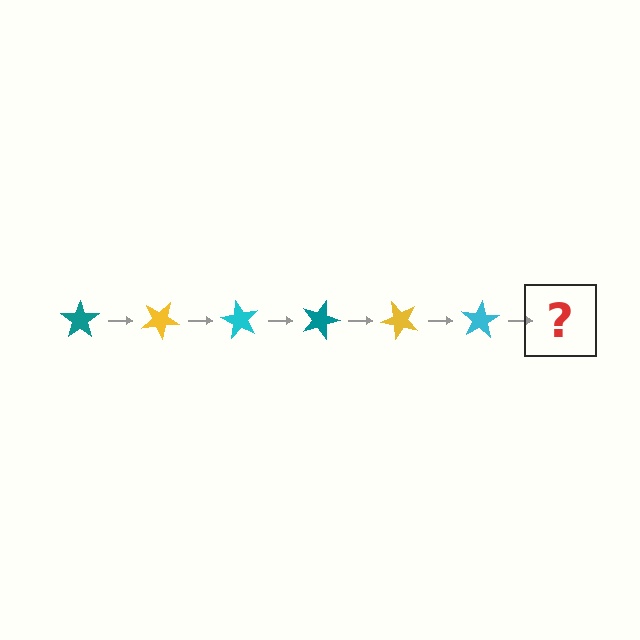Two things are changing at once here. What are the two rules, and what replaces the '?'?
The two rules are that it rotates 30 degrees each step and the color cycles through teal, yellow, and cyan. The '?' should be a teal star, rotated 180 degrees from the start.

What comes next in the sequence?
The next element should be a teal star, rotated 180 degrees from the start.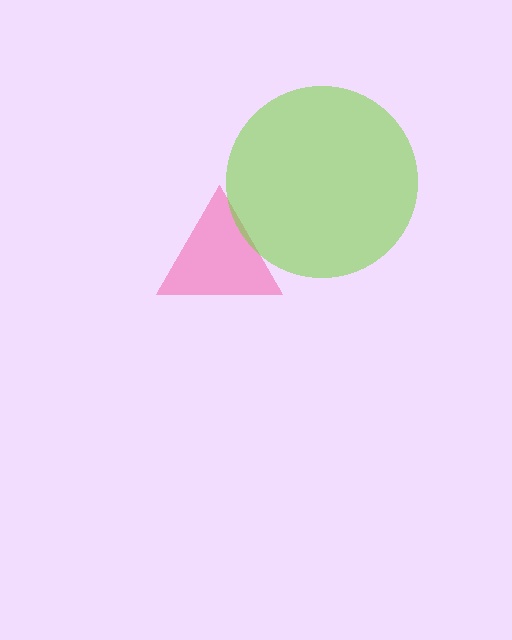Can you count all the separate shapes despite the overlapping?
Yes, there are 2 separate shapes.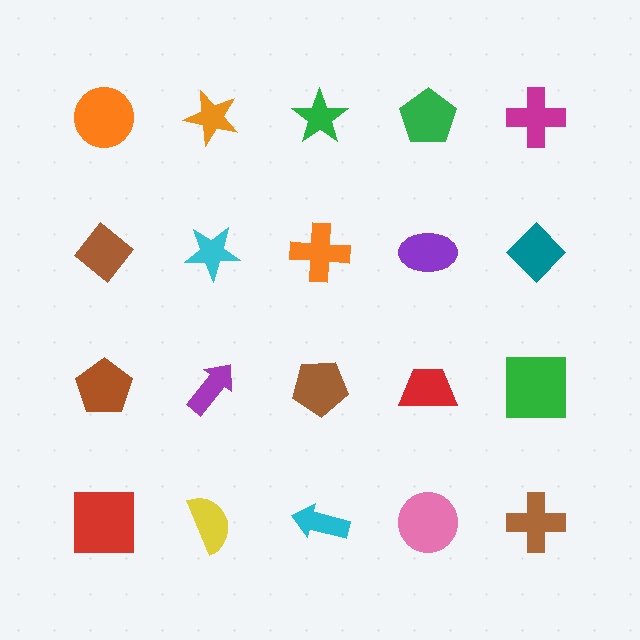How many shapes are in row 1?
5 shapes.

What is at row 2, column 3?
An orange cross.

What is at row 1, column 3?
A green star.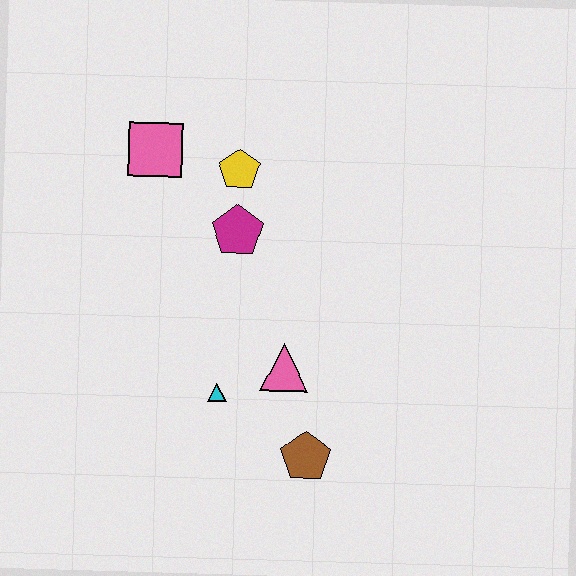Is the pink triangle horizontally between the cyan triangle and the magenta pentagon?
No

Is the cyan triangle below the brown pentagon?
No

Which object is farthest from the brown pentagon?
The pink square is farthest from the brown pentagon.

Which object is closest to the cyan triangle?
The pink triangle is closest to the cyan triangle.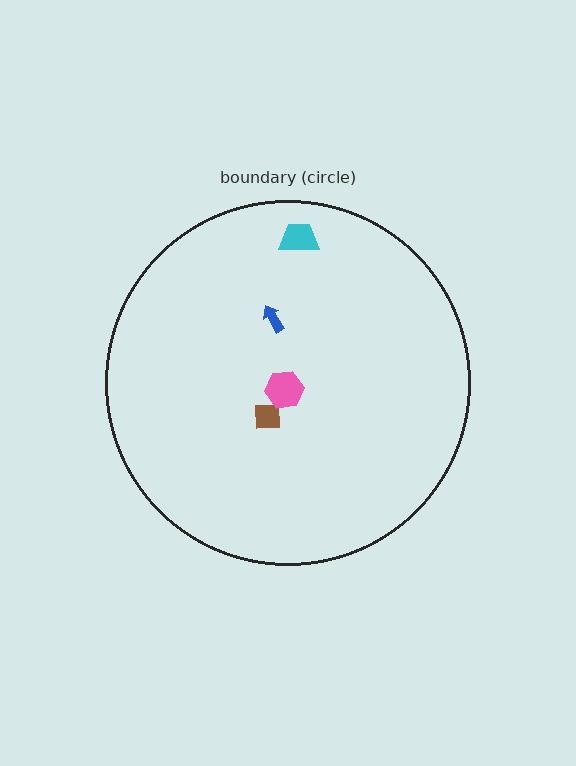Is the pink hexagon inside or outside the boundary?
Inside.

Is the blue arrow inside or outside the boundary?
Inside.